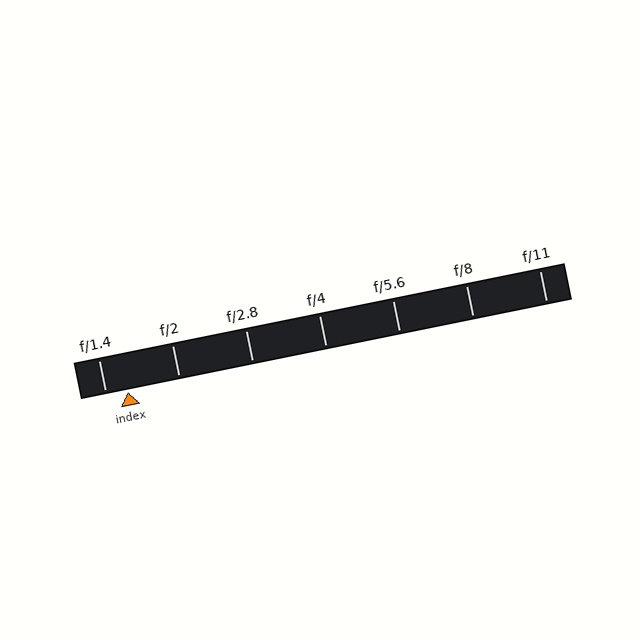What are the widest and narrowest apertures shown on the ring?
The widest aperture shown is f/1.4 and the narrowest is f/11.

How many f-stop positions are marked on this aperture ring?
There are 7 f-stop positions marked.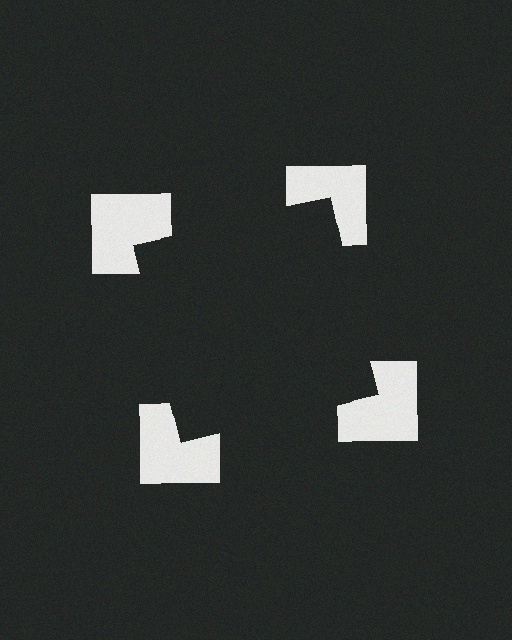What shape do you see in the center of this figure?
An illusory square — its edges are inferred from the aligned wedge cuts in the notched squares, not physically drawn.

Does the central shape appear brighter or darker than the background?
It typically appears slightly darker than the background, even though no actual brightness change is drawn.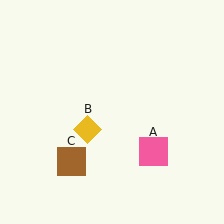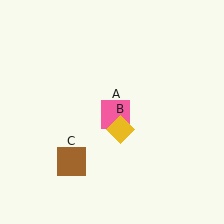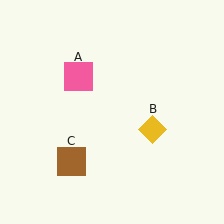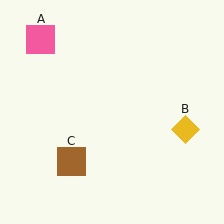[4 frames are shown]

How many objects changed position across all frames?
2 objects changed position: pink square (object A), yellow diamond (object B).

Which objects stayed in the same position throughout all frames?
Brown square (object C) remained stationary.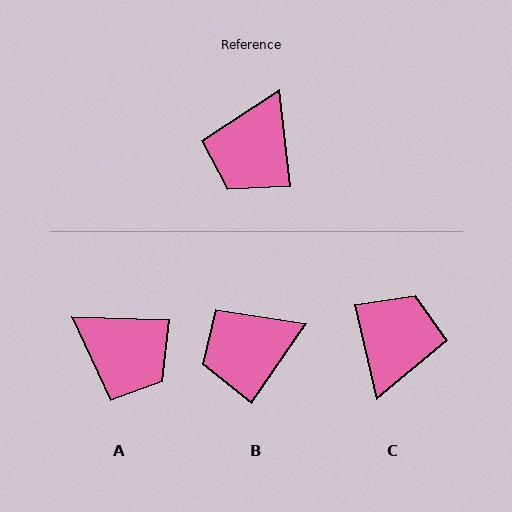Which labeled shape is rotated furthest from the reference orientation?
C, about 173 degrees away.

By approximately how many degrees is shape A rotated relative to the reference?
Approximately 82 degrees counter-clockwise.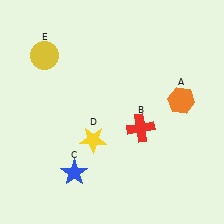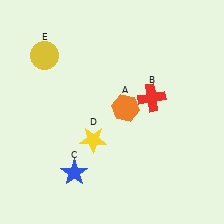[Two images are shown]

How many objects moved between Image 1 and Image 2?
2 objects moved between the two images.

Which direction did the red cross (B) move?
The red cross (B) moved up.